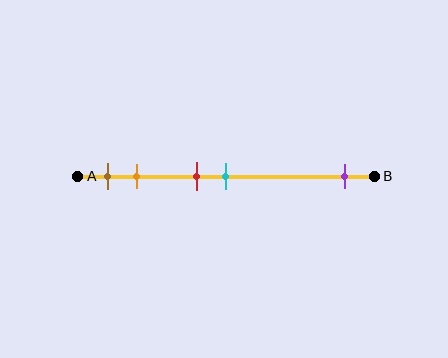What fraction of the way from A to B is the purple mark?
The purple mark is approximately 90% (0.9) of the way from A to B.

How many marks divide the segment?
There are 5 marks dividing the segment.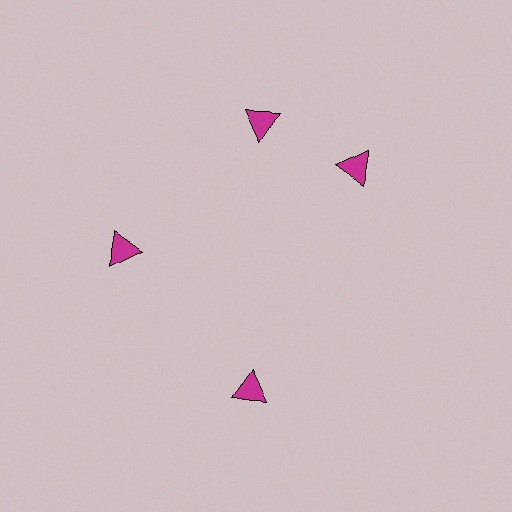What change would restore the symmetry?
The symmetry would be restored by rotating it back into even spacing with its neighbors so that all 4 triangles sit at equal angles and equal distance from the center.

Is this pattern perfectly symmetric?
No. The 4 magenta triangles are arranged in a ring, but one element near the 3 o'clock position is rotated out of alignment along the ring, breaking the 4-fold rotational symmetry.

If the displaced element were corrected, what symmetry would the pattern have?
It would have 4-fold rotational symmetry — the pattern would map onto itself every 90 degrees.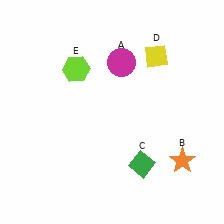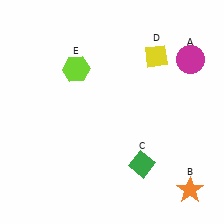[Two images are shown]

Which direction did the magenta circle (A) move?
The magenta circle (A) moved right.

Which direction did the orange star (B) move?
The orange star (B) moved down.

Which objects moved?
The objects that moved are: the magenta circle (A), the orange star (B).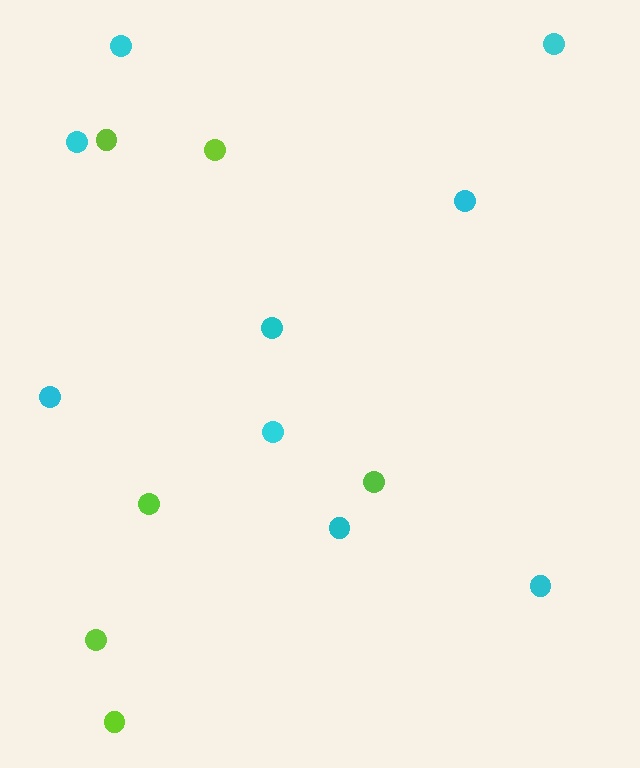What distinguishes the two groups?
There are 2 groups: one group of cyan circles (9) and one group of lime circles (6).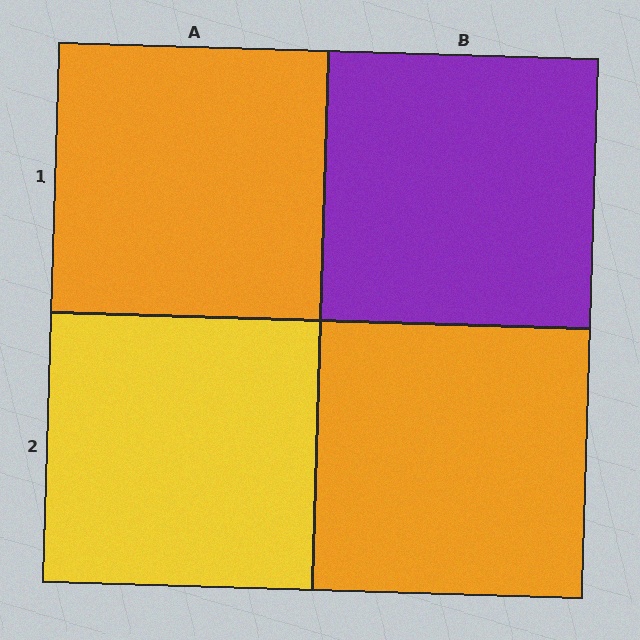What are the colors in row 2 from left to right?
Yellow, orange.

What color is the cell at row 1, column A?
Orange.